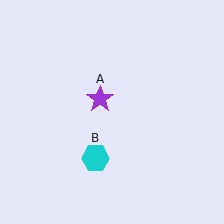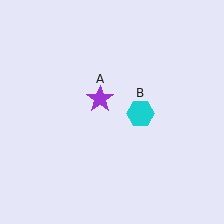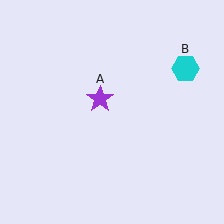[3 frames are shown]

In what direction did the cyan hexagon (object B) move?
The cyan hexagon (object B) moved up and to the right.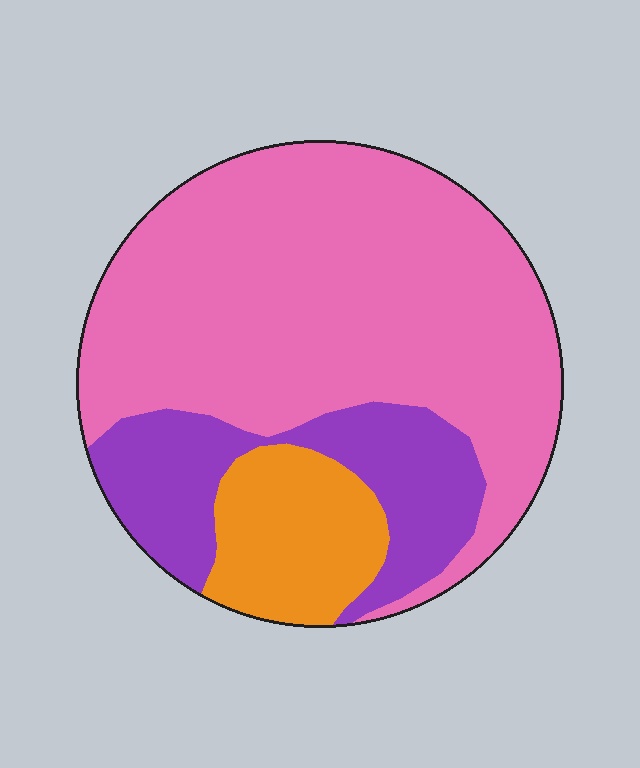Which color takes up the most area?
Pink, at roughly 65%.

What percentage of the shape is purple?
Purple covers about 20% of the shape.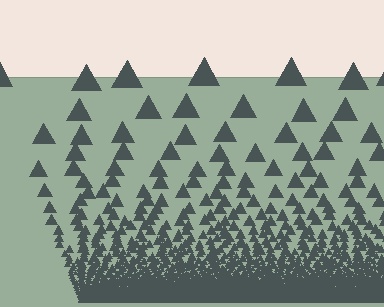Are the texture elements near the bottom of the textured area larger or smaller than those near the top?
Smaller. The gradient is inverted — elements near the bottom are smaller and denser.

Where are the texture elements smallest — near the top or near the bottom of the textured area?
Near the bottom.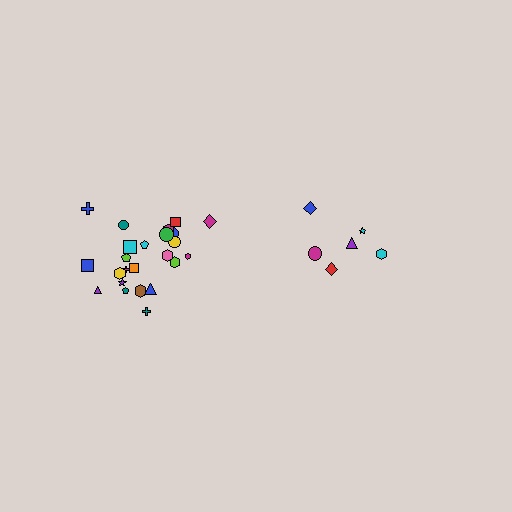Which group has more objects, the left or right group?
The left group.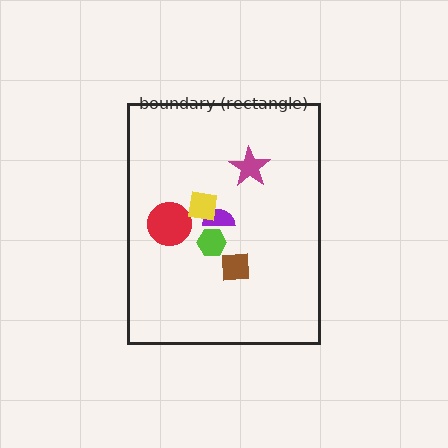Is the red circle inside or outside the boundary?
Inside.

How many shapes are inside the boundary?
6 inside, 0 outside.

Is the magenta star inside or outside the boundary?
Inside.